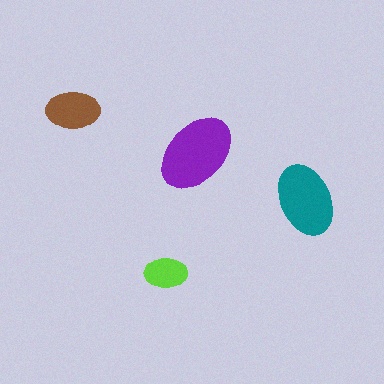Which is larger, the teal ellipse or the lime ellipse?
The teal one.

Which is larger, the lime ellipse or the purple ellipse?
The purple one.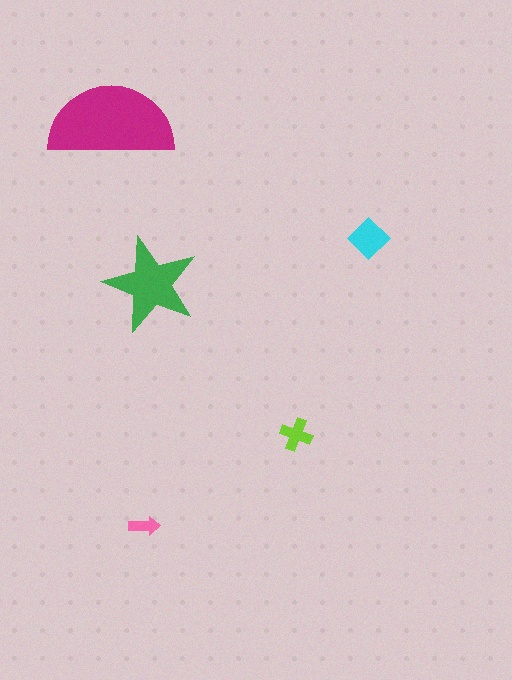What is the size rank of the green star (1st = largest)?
2nd.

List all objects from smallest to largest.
The pink arrow, the lime cross, the cyan diamond, the green star, the magenta semicircle.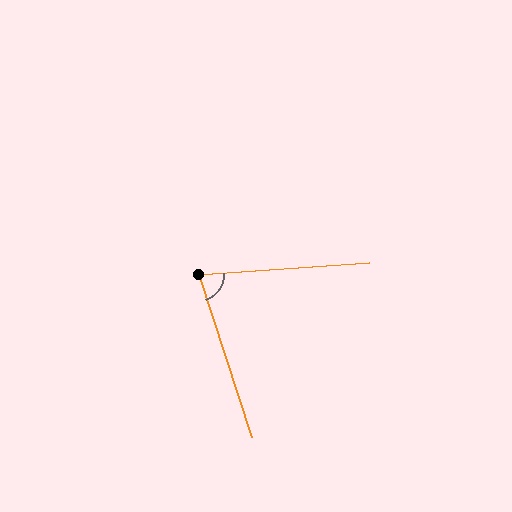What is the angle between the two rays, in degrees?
Approximately 76 degrees.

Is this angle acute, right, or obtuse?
It is acute.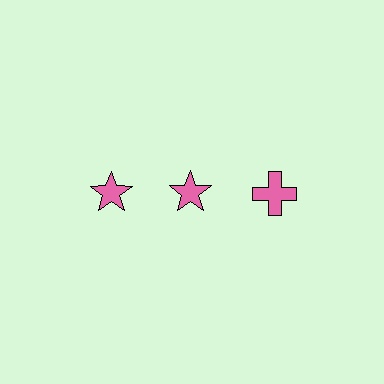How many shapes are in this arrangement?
There are 3 shapes arranged in a grid pattern.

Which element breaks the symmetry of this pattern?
The pink cross in the top row, center column breaks the symmetry. All other shapes are pink stars.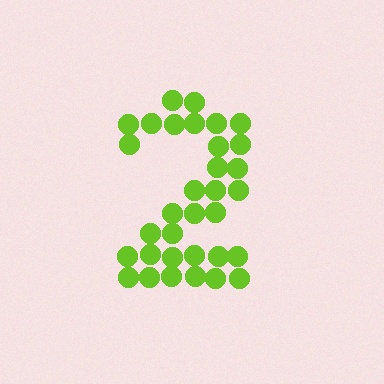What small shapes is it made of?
It is made of small circles.